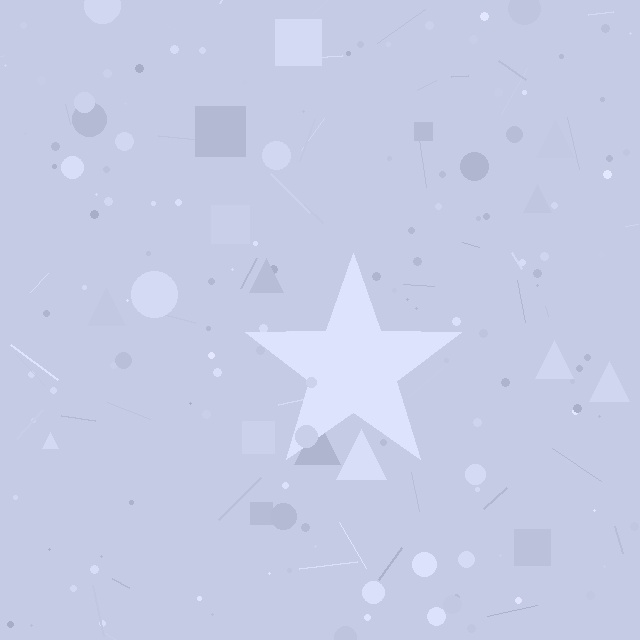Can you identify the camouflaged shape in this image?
The camouflaged shape is a star.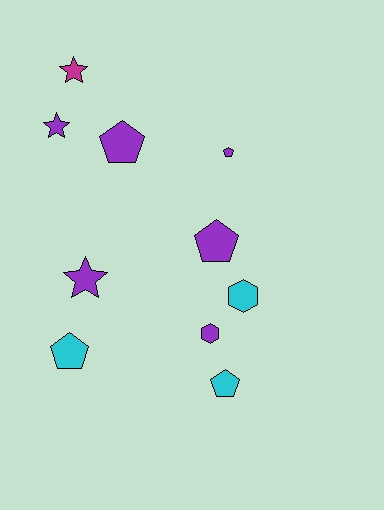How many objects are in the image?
There are 10 objects.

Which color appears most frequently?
Purple, with 6 objects.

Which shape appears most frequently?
Pentagon, with 5 objects.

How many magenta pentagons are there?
There are no magenta pentagons.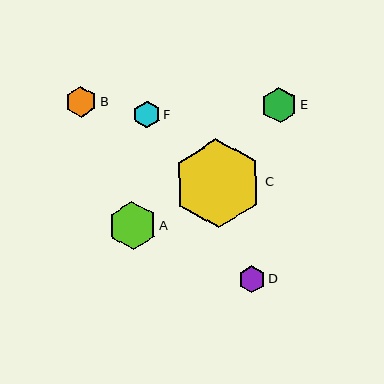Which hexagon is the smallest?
Hexagon D is the smallest with a size of approximately 27 pixels.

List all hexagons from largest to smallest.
From largest to smallest: C, A, E, B, F, D.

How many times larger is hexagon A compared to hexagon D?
Hexagon A is approximately 1.8 times the size of hexagon D.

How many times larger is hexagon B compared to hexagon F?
Hexagon B is approximately 1.1 times the size of hexagon F.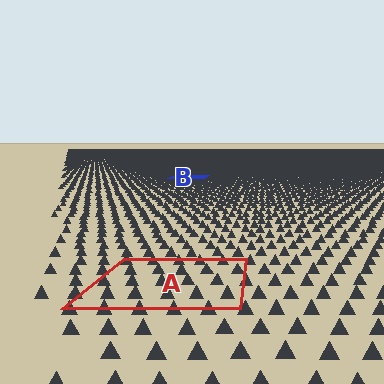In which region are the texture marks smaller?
The texture marks are smaller in region B, because it is farther away.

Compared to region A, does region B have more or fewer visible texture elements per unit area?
Region B has more texture elements per unit area — they are packed more densely because it is farther away.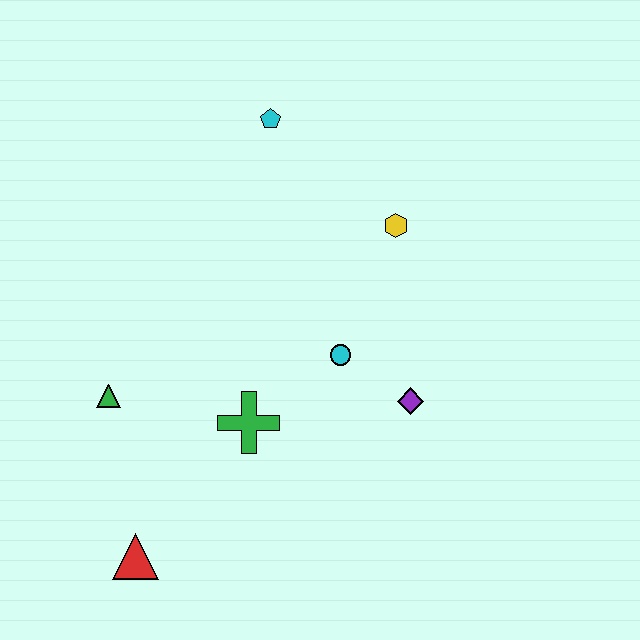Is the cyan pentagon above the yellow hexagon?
Yes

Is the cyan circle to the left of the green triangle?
No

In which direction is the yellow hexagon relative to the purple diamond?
The yellow hexagon is above the purple diamond.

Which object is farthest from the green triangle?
The yellow hexagon is farthest from the green triangle.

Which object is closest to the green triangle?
The green cross is closest to the green triangle.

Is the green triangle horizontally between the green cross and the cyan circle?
No